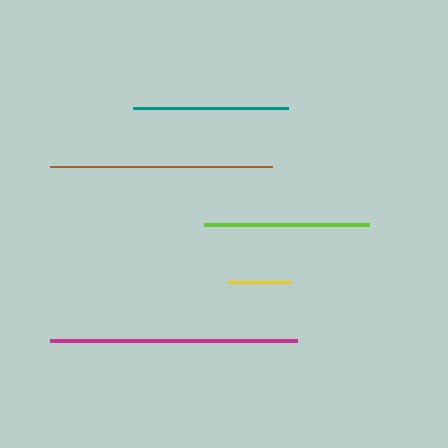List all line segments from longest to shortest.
From longest to shortest: magenta, brown, lime, teal, yellow.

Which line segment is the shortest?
The yellow line is the shortest at approximately 63 pixels.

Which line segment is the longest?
The magenta line is the longest at approximately 247 pixels.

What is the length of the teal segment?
The teal segment is approximately 156 pixels long.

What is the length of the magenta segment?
The magenta segment is approximately 247 pixels long.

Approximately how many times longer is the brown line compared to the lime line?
The brown line is approximately 1.3 times the length of the lime line.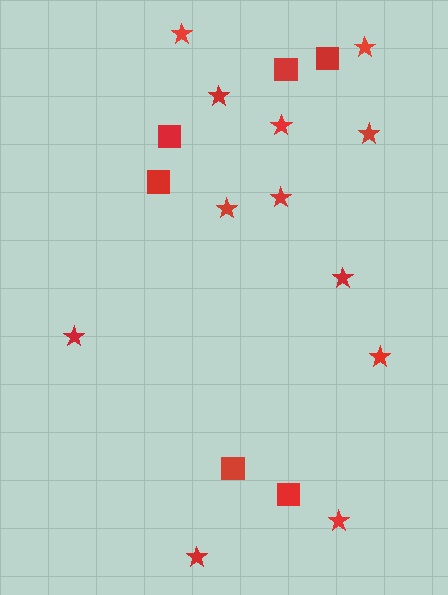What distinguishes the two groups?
There are 2 groups: one group of stars (12) and one group of squares (6).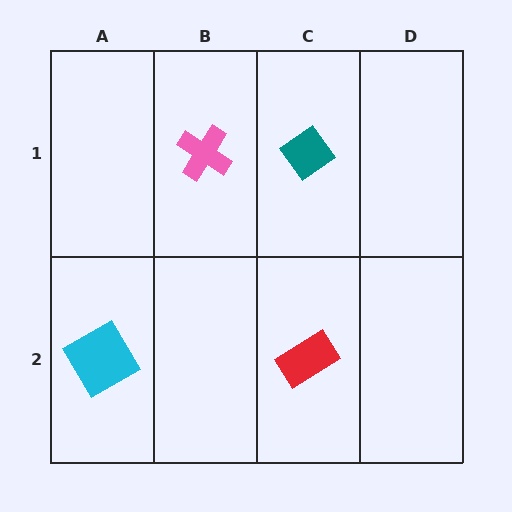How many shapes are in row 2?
2 shapes.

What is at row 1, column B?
A pink cross.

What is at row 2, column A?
A cyan diamond.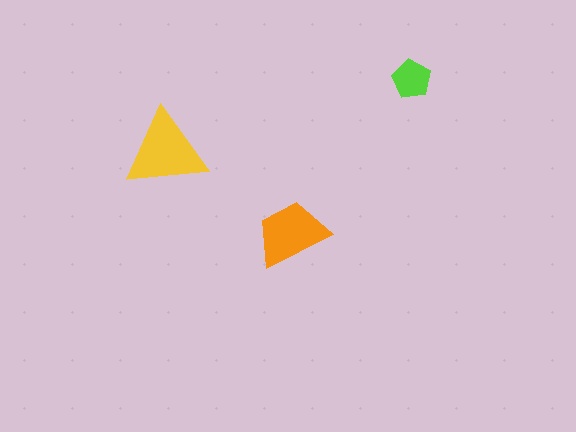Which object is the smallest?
The lime pentagon.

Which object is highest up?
The lime pentagon is topmost.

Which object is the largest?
The yellow triangle.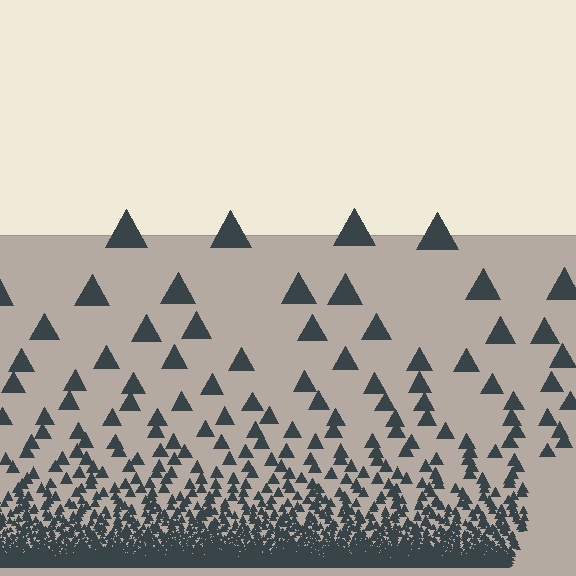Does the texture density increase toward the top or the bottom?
Density increases toward the bottom.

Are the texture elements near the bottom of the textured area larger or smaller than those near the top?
Smaller. The gradient is inverted — elements near the bottom are smaller and denser.